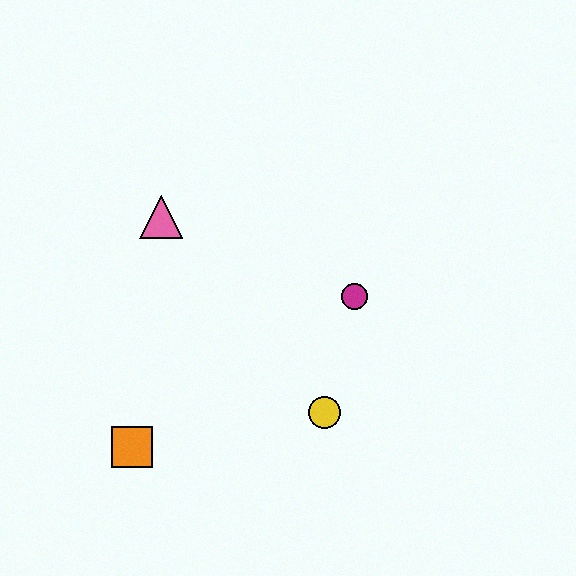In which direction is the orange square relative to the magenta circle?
The orange square is to the left of the magenta circle.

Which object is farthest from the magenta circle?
The orange square is farthest from the magenta circle.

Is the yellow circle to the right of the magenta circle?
No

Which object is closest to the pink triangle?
The magenta circle is closest to the pink triangle.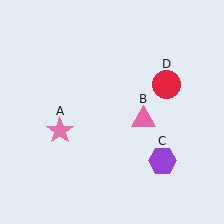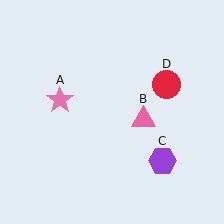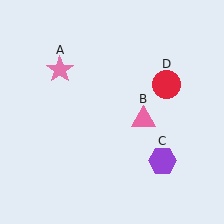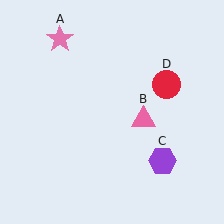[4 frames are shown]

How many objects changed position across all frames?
1 object changed position: pink star (object A).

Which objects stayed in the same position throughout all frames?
Pink triangle (object B) and purple hexagon (object C) and red circle (object D) remained stationary.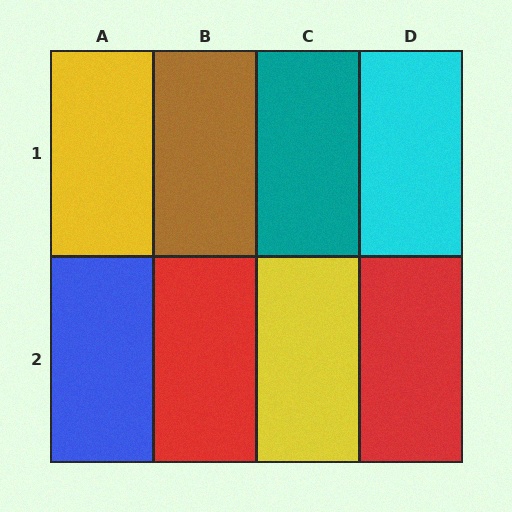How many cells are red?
2 cells are red.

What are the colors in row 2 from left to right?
Blue, red, yellow, red.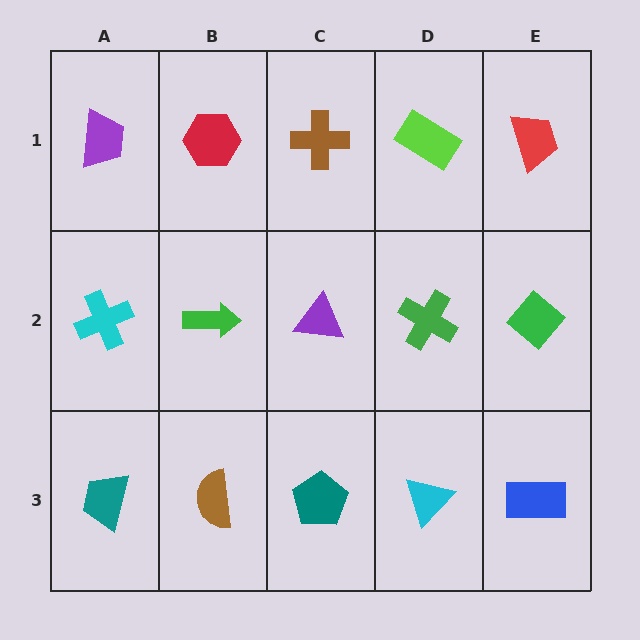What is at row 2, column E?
A green diamond.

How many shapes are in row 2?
5 shapes.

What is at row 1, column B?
A red hexagon.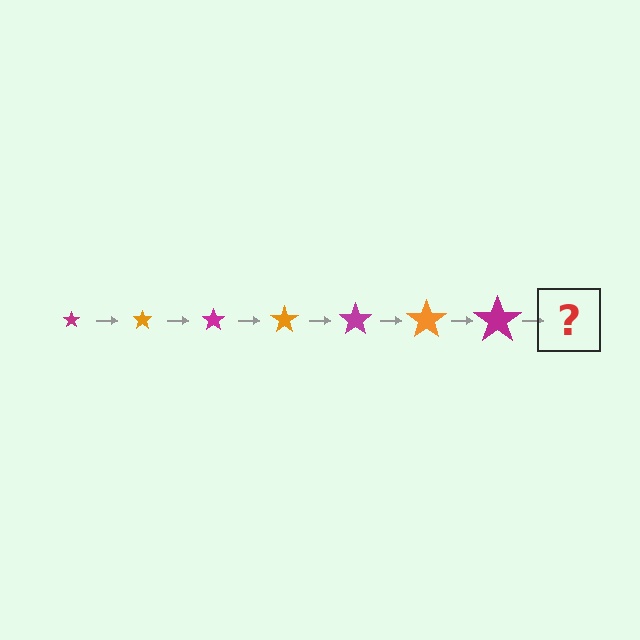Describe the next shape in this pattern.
It should be an orange star, larger than the previous one.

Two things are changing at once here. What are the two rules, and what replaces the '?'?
The two rules are that the star grows larger each step and the color cycles through magenta and orange. The '?' should be an orange star, larger than the previous one.